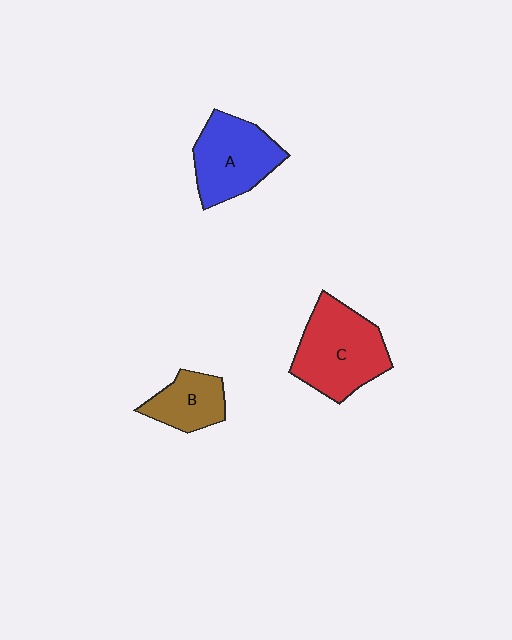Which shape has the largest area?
Shape C (red).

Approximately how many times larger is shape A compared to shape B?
Approximately 1.6 times.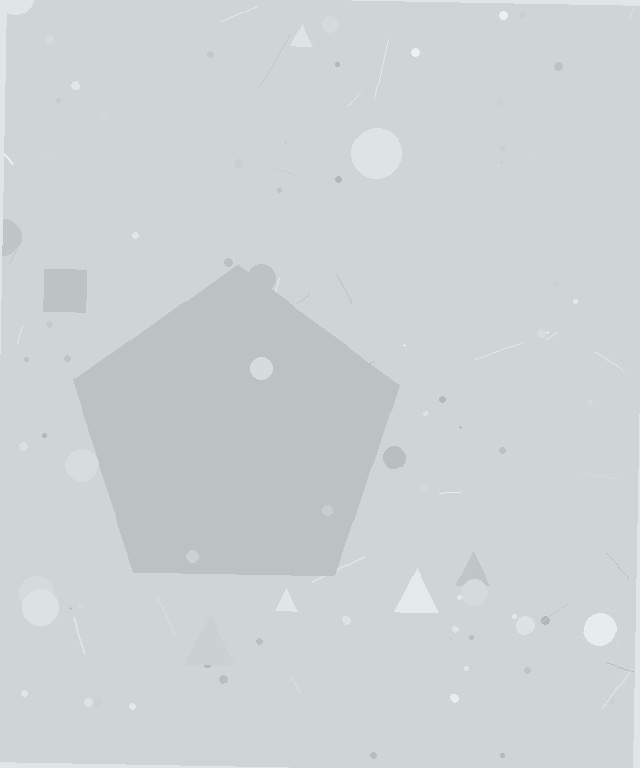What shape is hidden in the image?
A pentagon is hidden in the image.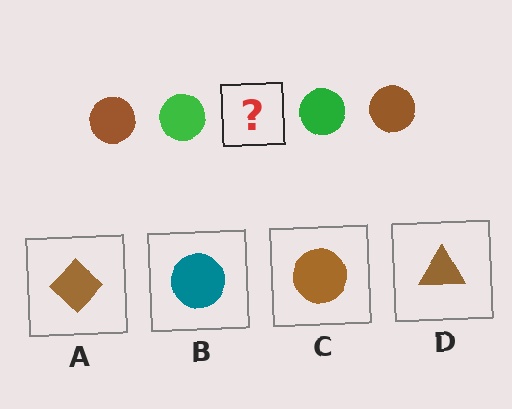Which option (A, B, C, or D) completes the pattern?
C.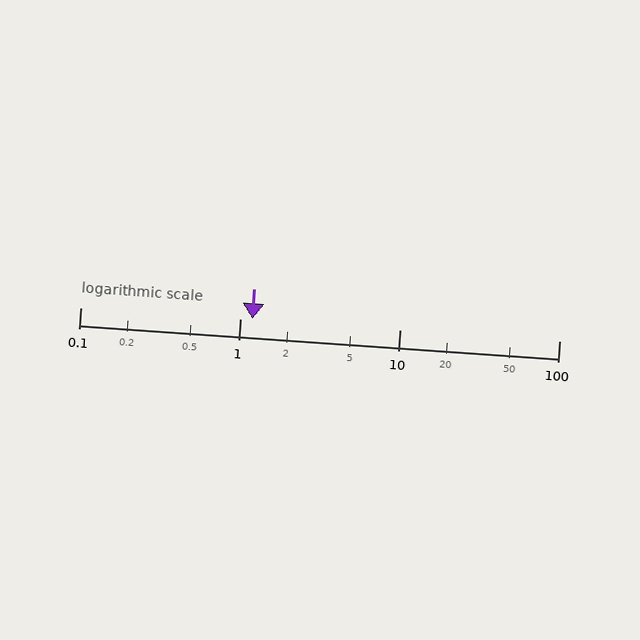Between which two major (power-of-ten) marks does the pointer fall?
The pointer is between 1 and 10.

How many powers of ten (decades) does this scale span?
The scale spans 3 decades, from 0.1 to 100.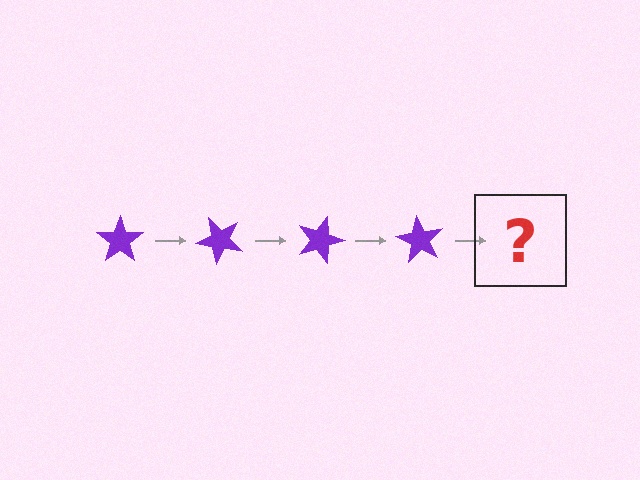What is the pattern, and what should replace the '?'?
The pattern is that the star rotates 45 degrees each step. The '?' should be a purple star rotated 180 degrees.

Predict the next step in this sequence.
The next step is a purple star rotated 180 degrees.